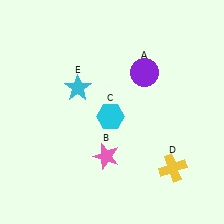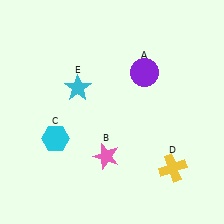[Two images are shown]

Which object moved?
The cyan hexagon (C) moved left.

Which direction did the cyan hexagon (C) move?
The cyan hexagon (C) moved left.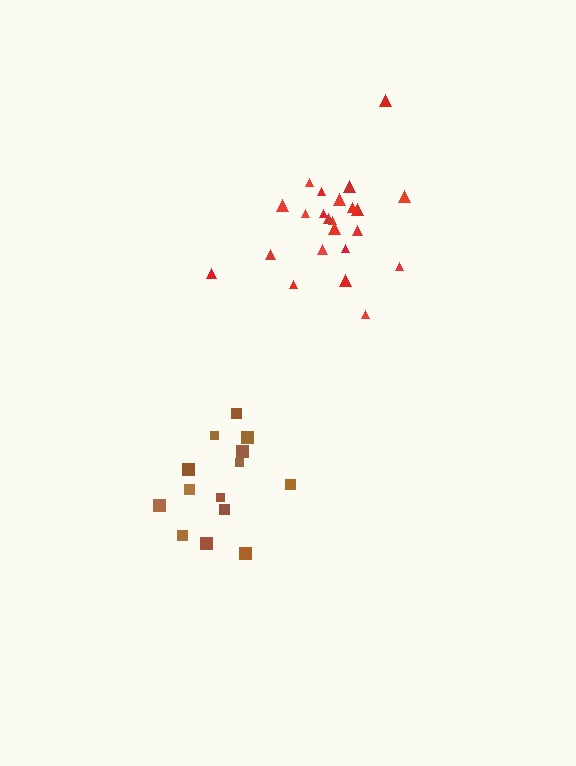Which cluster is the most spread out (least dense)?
Red.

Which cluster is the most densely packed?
Brown.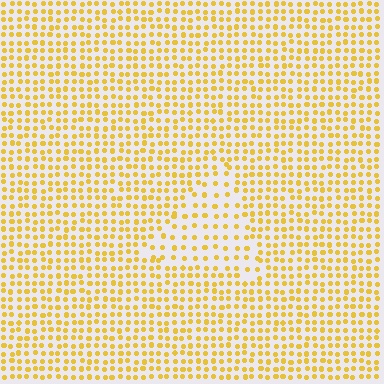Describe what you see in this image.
The image contains small yellow elements arranged at two different densities. A triangle-shaped region is visible where the elements are less densely packed than the surrounding area.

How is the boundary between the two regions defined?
The boundary is defined by a change in element density (approximately 1.8x ratio). All elements are the same color, size, and shape.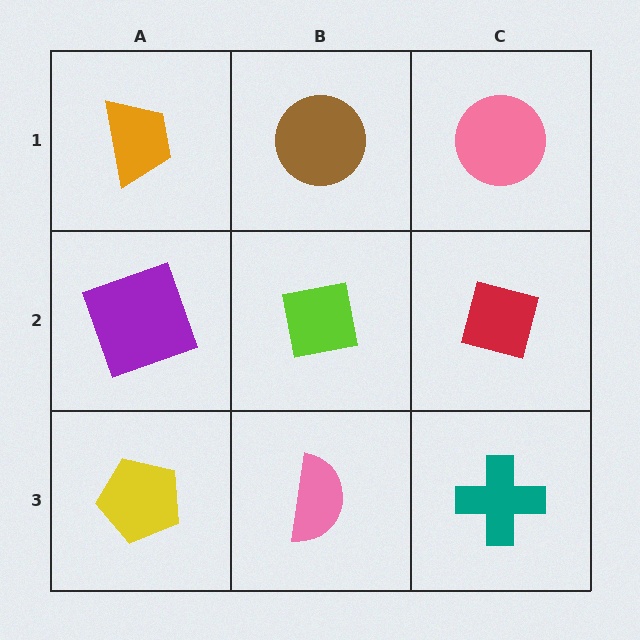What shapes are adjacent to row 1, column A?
A purple square (row 2, column A), a brown circle (row 1, column B).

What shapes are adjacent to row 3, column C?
A red square (row 2, column C), a pink semicircle (row 3, column B).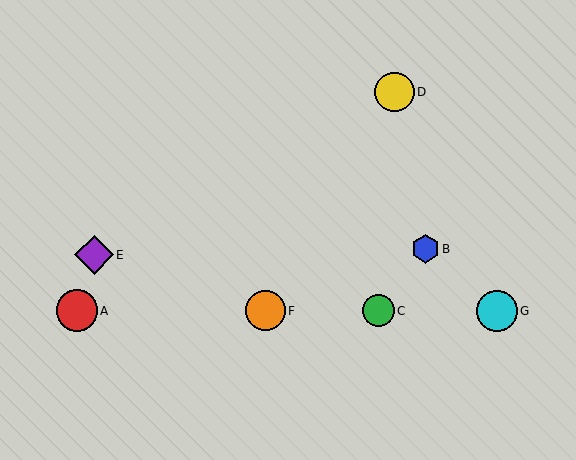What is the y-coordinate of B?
Object B is at y≈249.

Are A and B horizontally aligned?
No, A is at y≈311 and B is at y≈249.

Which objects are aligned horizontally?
Objects A, C, F, G are aligned horizontally.